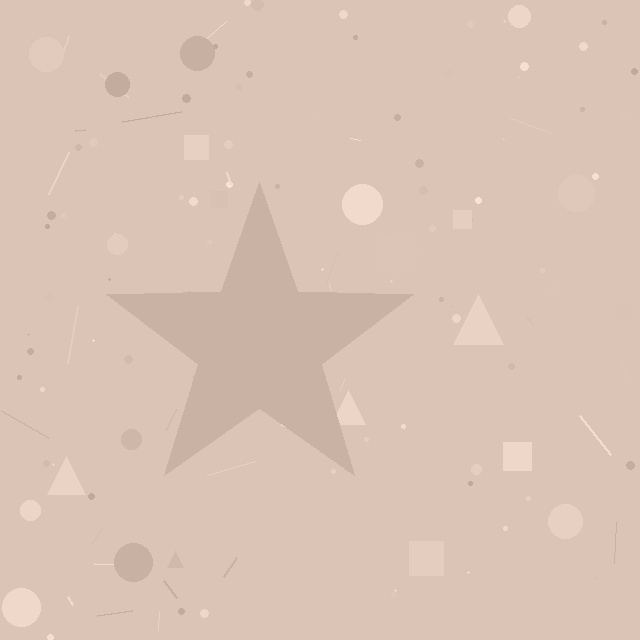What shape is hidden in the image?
A star is hidden in the image.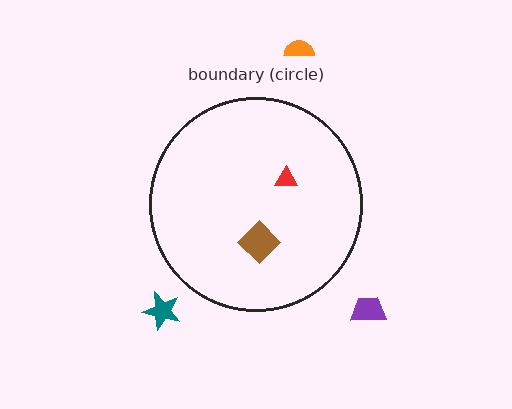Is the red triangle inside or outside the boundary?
Inside.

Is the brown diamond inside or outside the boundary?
Inside.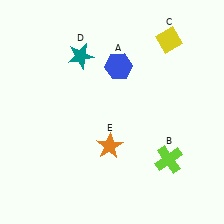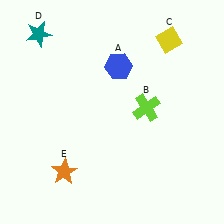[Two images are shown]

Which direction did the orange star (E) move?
The orange star (E) moved left.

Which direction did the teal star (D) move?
The teal star (D) moved left.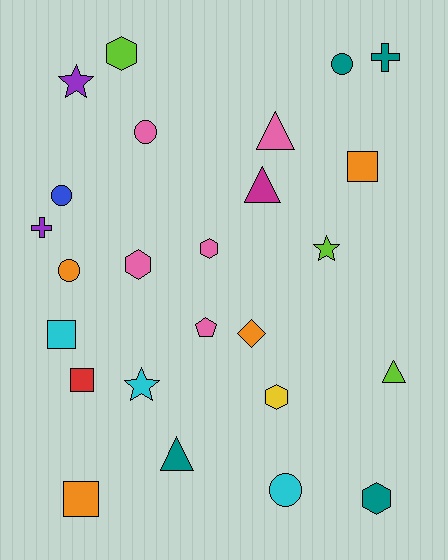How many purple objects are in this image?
There are 2 purple objects.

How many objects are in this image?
There are 25 objects.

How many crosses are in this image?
There are 2 crosses.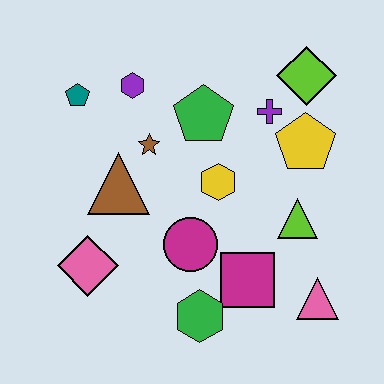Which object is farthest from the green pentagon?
The pink triangle is farthest from the green pentagon.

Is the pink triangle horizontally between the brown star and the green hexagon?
No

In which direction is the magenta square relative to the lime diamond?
The magenta square is below the lime diamond.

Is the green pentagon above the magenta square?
Yes